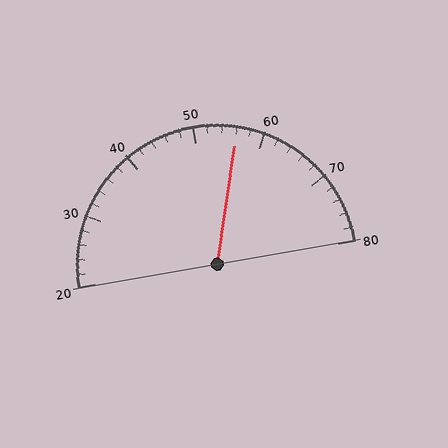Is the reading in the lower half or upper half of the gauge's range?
The reading is in the upper half of the range (20 to 80).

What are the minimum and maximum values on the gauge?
The gauge ranges from 20 to 80.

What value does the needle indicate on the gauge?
The needle indicates approximately 56.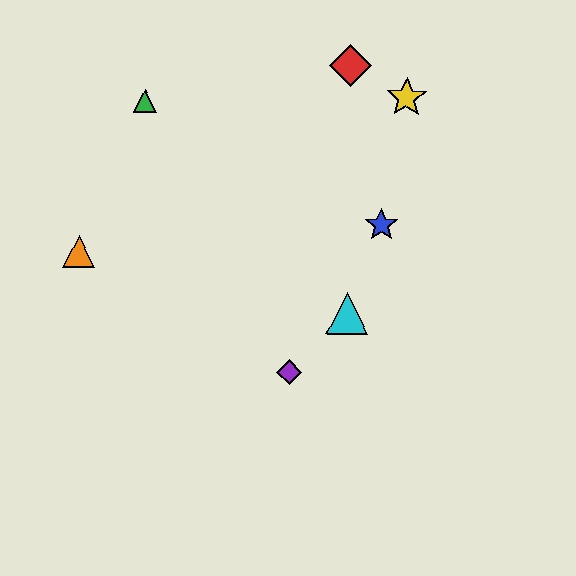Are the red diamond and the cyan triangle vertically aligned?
Yes, both are at x≈350.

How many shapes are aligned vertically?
2 shapes (the red diamond, the cyan triangle) are aligned vertically.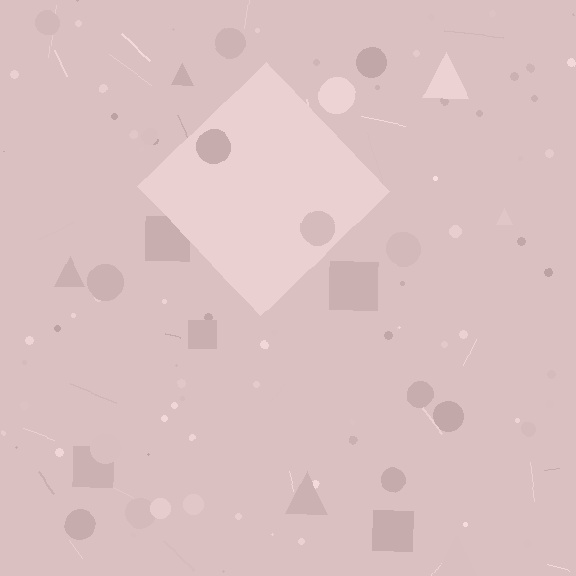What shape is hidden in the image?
A diamond is hidden in the image.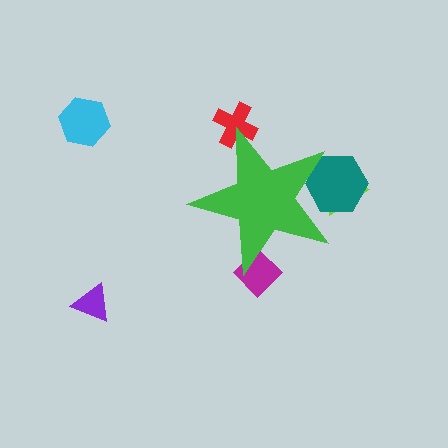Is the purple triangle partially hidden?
No, the purple triangle is fully visible.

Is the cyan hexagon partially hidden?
No, the cyan hexagon is fully visible.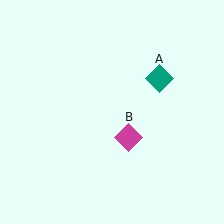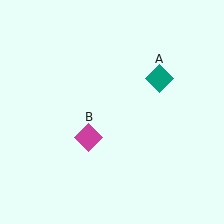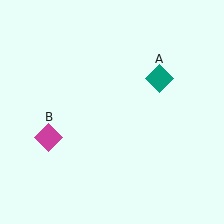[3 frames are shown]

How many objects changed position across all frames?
1 object changed position: magenta diamond (object B).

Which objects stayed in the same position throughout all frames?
Teal diamond (object A) remained stationary.